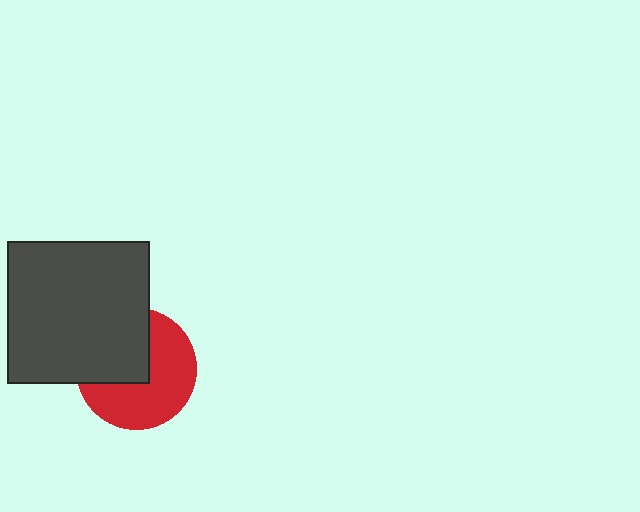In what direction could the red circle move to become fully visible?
The red circle could move toward the lower-right. That would shift it out from behind the dark gray square entirely.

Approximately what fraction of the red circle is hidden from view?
Roughly 41% of the red circle is hidden behind the dark gray square.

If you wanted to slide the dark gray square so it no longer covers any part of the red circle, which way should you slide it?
Slide it toward the upper-left — that is the most direct way to separate the two shapes.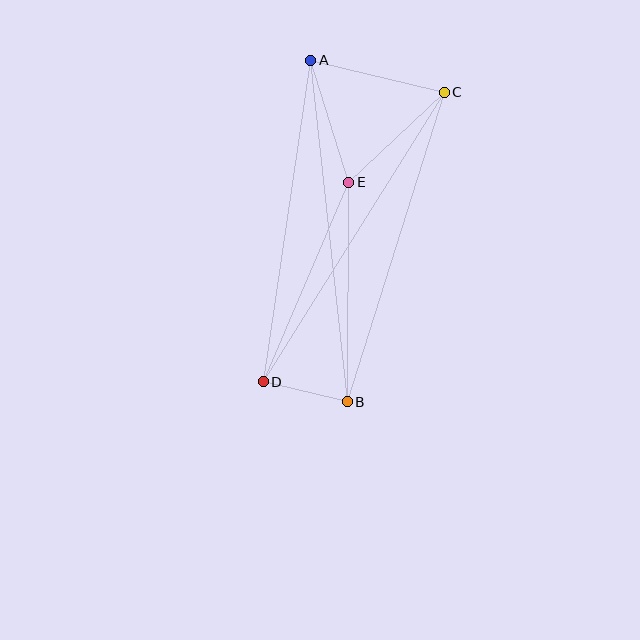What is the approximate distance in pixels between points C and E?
The distance between C and E is approximately 131 pixels.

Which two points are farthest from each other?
Points A and B are farthest from each other.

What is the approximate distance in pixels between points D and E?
The distance between D and E is approximately 217 pixels.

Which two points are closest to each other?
Points B and D are closest to each other.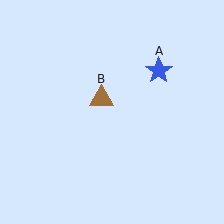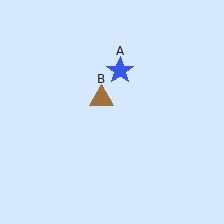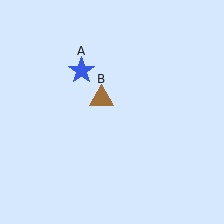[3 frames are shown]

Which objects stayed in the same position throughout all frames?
Brown triangle (object B) remained stationary.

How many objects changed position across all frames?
1 object changed position: blue star (object A).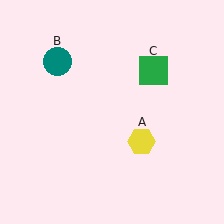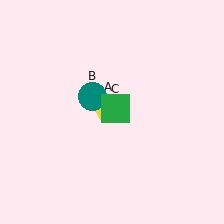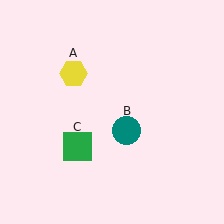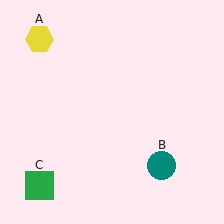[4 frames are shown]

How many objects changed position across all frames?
3 objects changed position: yellow hexagon (object A), teal circle (object B), green square (object C).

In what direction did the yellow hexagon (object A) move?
The yellow hexagon (object A) moved up and to the left.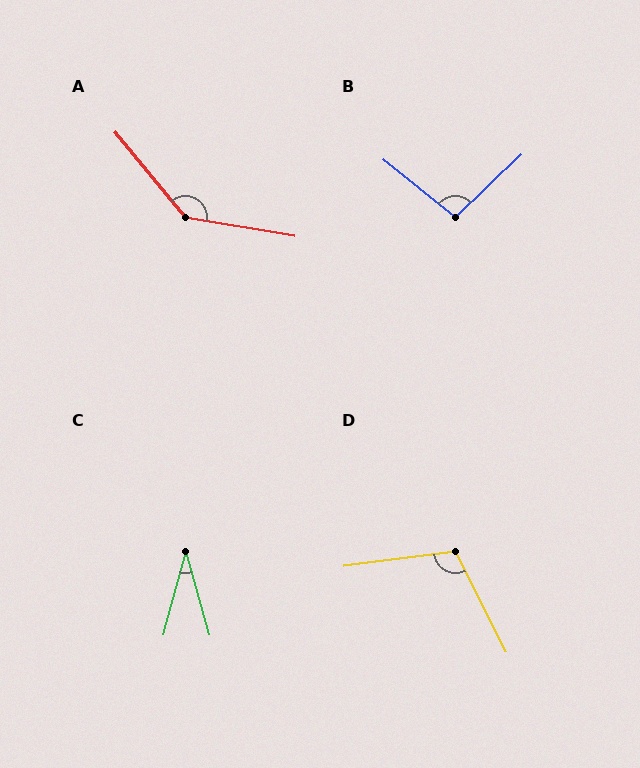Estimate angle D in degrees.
Approximately 110 degrees.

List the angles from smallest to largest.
C (31°), B (97°), D (110°), A (139°).